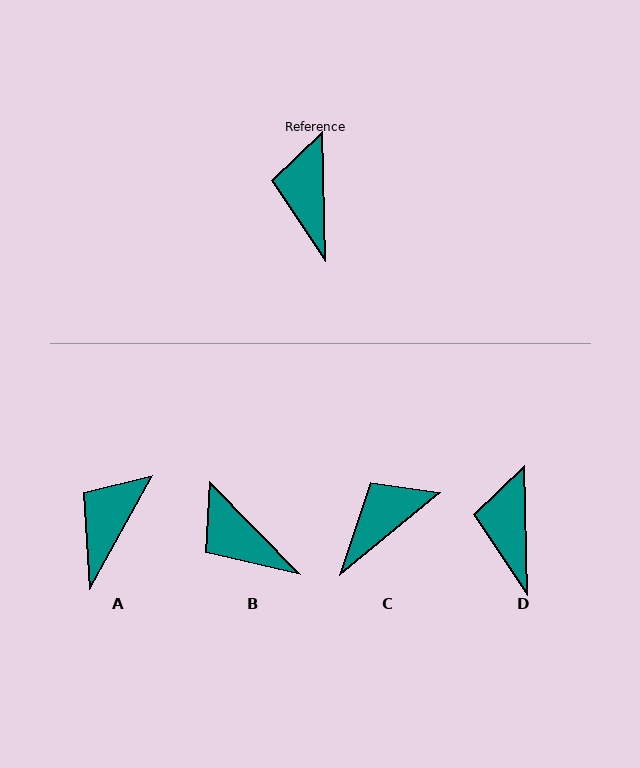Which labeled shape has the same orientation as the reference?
D.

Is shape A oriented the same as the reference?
No, it is off by about 30 degrees.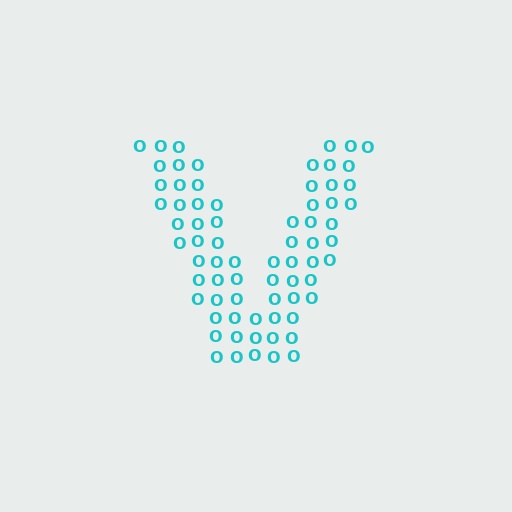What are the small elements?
The small elements are letter O's.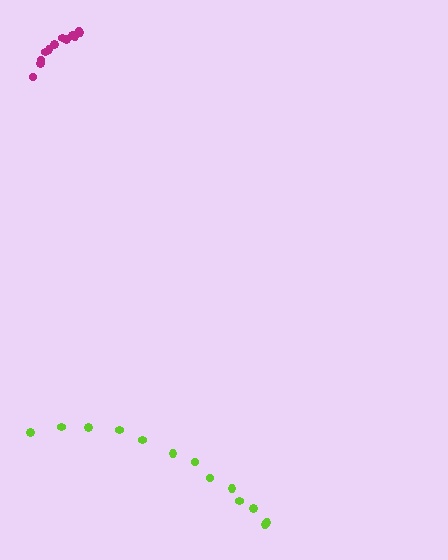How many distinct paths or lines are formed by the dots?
There are 2 distinct paths.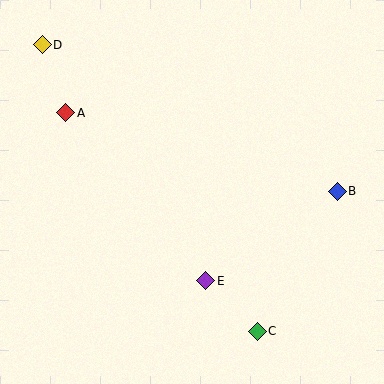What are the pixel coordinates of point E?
Point E is at (206, 281).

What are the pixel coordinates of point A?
Point A is at (66, 113).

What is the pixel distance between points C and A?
The distance between C and A is 291 pixels.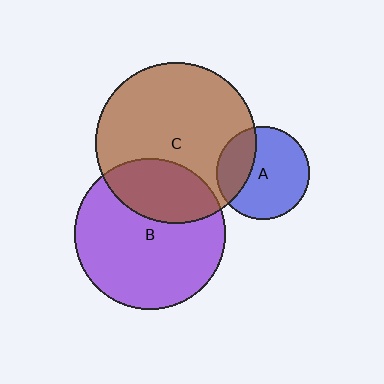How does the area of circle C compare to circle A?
Approximately 3.0 times.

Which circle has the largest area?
Circle C (brown).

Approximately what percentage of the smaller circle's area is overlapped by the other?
Approximately 30%.